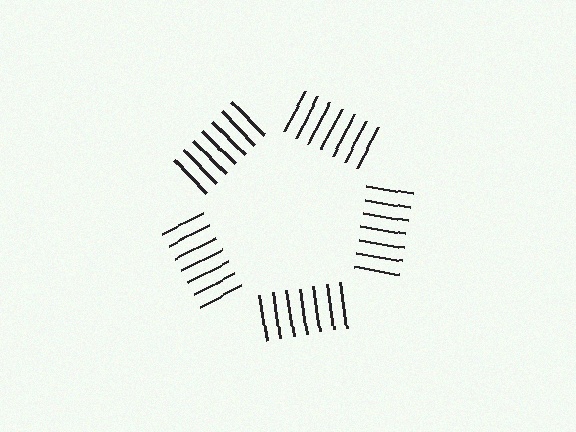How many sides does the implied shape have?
5 sides — the line-ends trace a pentagon.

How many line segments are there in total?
35 — 7 along each of the 5 edges.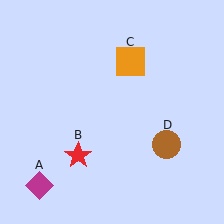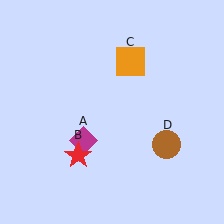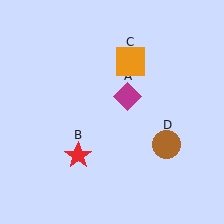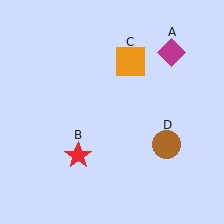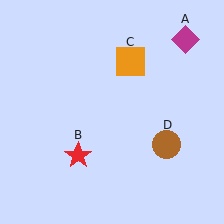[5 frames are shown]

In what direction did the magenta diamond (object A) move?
The magenta diamond (object A) moved up and to the right.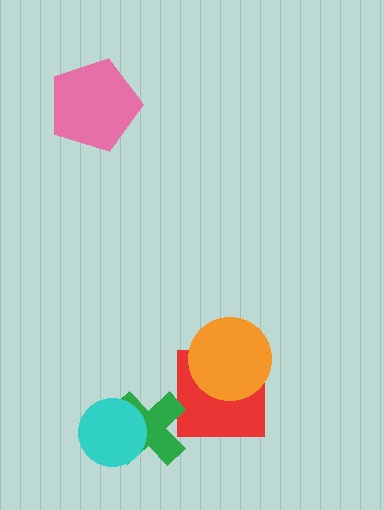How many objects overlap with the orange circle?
1 object overlaps with the orange circle.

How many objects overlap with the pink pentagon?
0 objects overlap with the pink pentagon.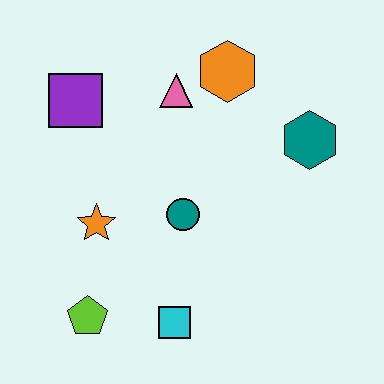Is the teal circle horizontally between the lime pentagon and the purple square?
No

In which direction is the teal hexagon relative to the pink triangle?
The teal hexagon is to the right of the pink triangle.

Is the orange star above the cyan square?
Yes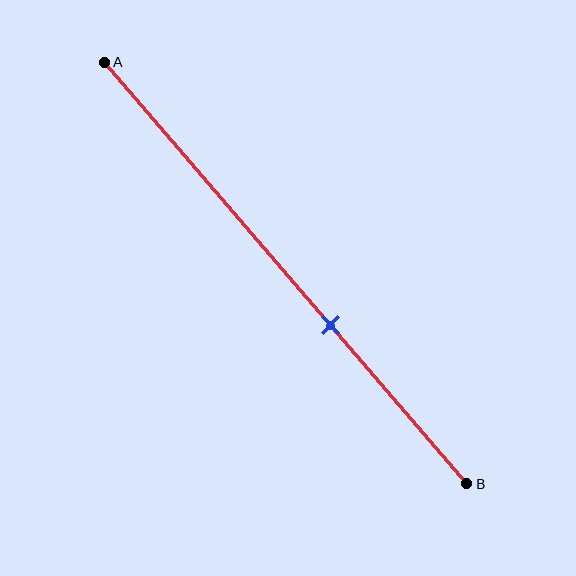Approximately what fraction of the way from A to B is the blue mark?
The blue mark is approximately 60% of the way from A to B.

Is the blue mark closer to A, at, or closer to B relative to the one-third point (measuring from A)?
The blue mark is closer to point B than the one-third point of segment AB.